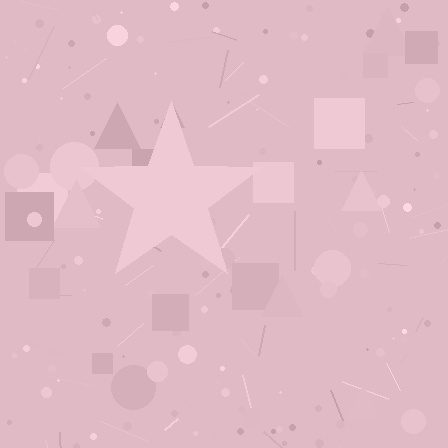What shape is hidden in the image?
A star is hidden in the image.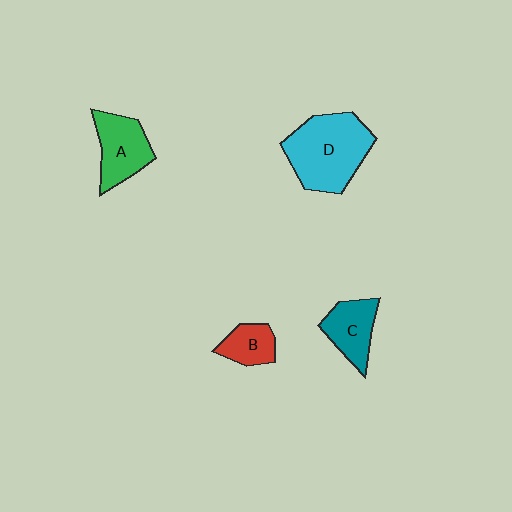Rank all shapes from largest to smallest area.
From largest to smallest: D (cyan), A (green), C (teal), B (red).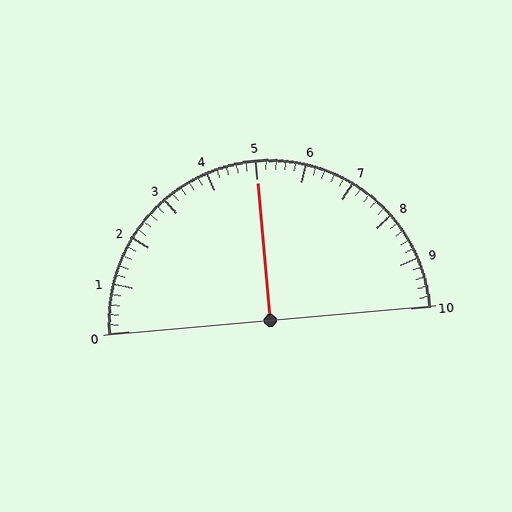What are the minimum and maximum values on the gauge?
The gauge ranges from 0 to 10.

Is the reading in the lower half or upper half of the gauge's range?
The reading is in the upper half of the range (0 to 10).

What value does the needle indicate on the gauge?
The needle indicates approximately 5.0.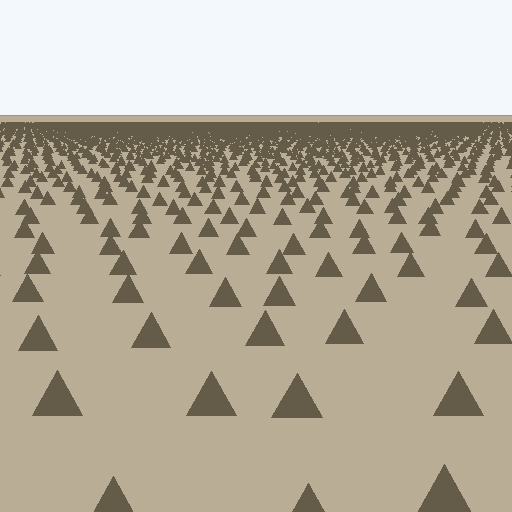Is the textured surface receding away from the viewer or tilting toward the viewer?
The surface is receding away from the viewer. Texture elements get smaller and denser toward the top.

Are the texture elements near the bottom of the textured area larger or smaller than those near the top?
Larger. Near the bottom, elements are closer to the viewer and appear at a bigger on-screen size.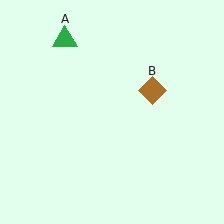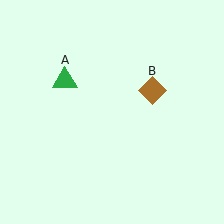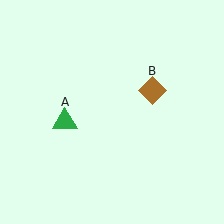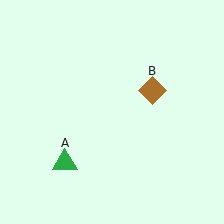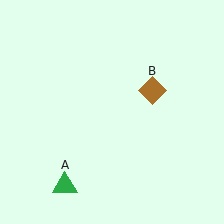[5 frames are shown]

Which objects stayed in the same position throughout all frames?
Brown diamond (object B) remained stationary.